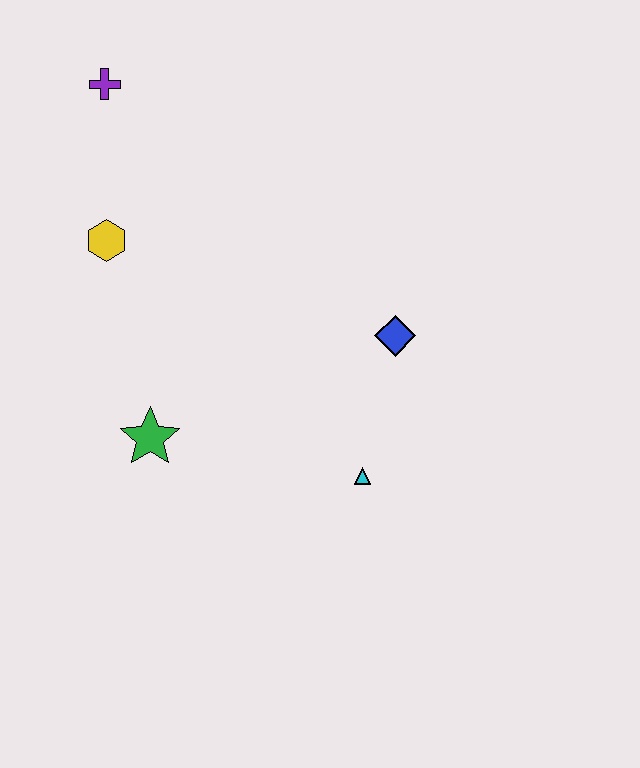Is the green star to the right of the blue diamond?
No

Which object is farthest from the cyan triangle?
The purple cross is farthest from the cyan triangle.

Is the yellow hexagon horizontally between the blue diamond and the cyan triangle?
No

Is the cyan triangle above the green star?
No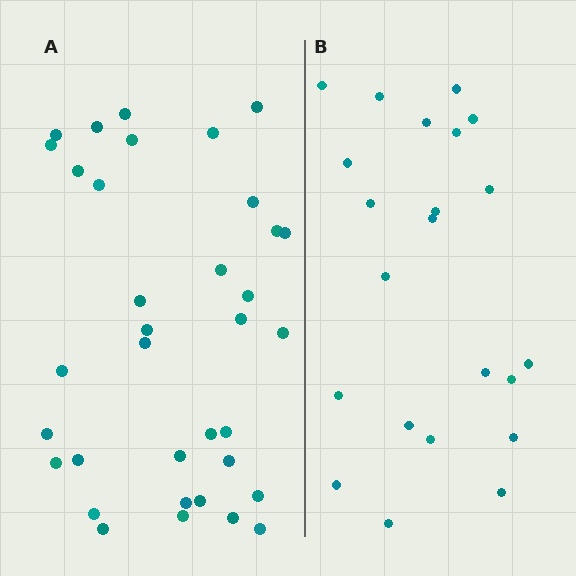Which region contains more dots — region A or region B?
Region A (the left region) has more dots.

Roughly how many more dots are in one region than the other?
Region A has approximately 15 more dots than region B.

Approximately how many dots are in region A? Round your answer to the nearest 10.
About 40 dots. (The exact count is 35, which rounds to 40.)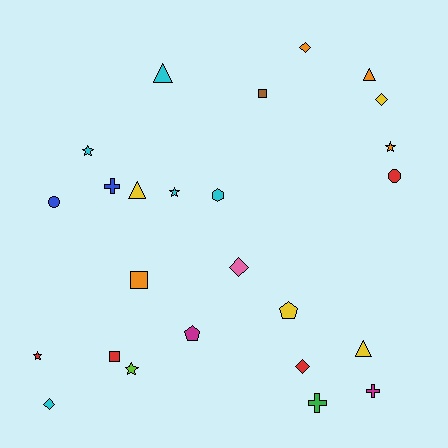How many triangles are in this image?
There are 4 triangles.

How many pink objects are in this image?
There is 1 pink object.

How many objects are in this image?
There are 25 objects.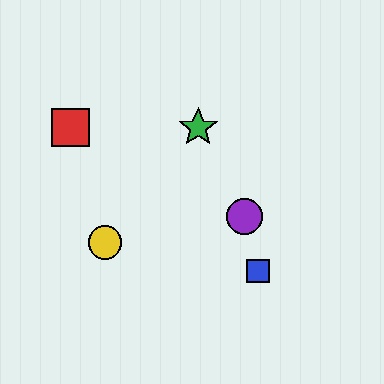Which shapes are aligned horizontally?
The red square, the green star are aligned horizontally.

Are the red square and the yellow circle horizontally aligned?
No, the red square is at y≈128 and the yellow circle is at y≈243.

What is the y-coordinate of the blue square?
The blue square is at y≈271.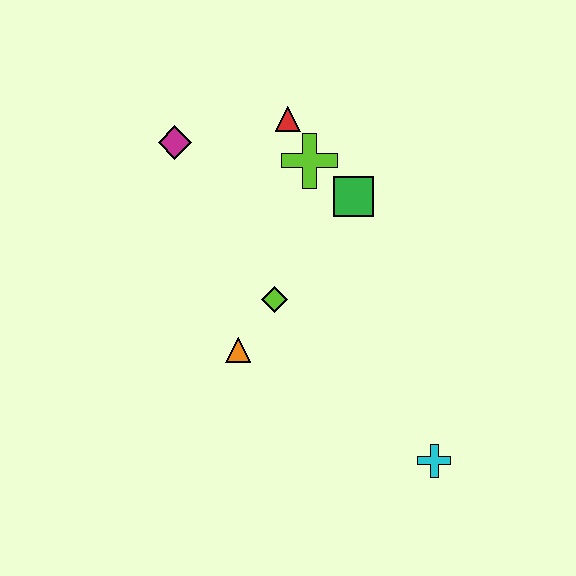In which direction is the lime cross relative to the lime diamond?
The lime cross is above the lime diamond.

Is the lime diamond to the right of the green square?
No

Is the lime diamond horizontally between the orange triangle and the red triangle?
Yes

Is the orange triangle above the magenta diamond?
No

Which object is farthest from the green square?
The cyan cross is farthest from the green square.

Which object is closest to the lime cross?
The red triangle is closest to the lime cross.